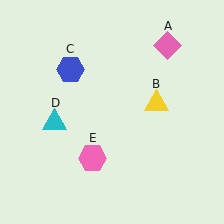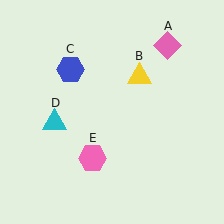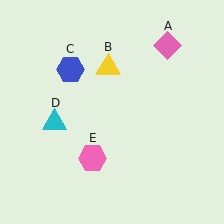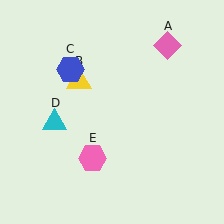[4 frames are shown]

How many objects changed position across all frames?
1 object changed position: yellow triangle (object B).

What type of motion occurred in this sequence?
The yellow triangle (object B) rotated counterclockwise around the center of the scene.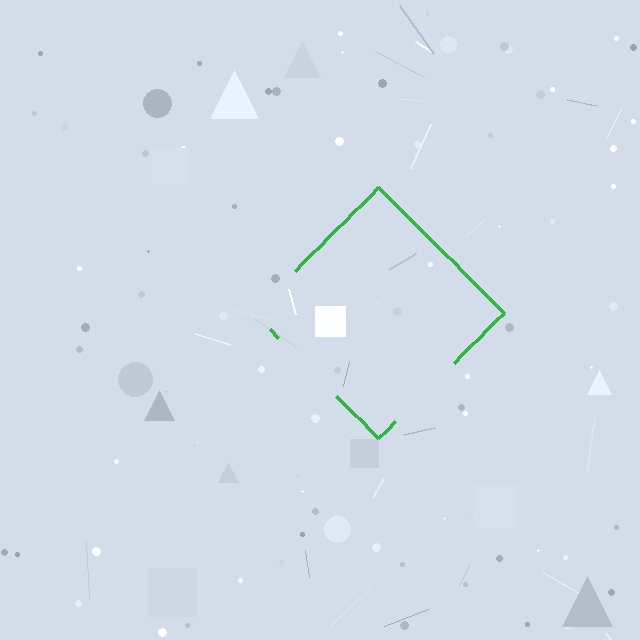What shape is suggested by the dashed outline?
The dashed outline suggests a diamond.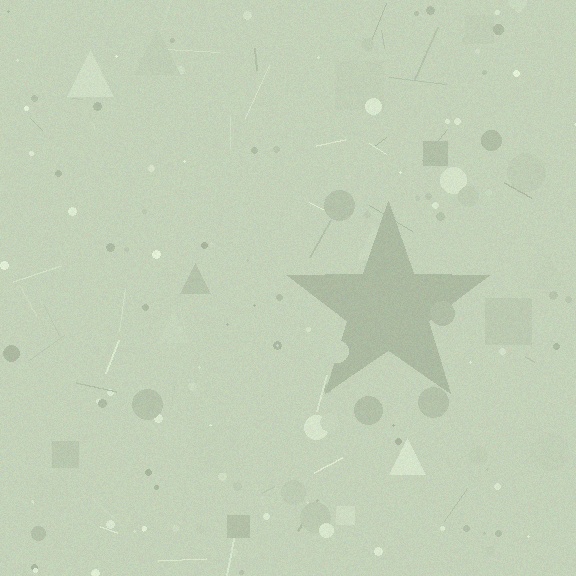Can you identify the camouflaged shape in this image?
The camouflaged shape is a star.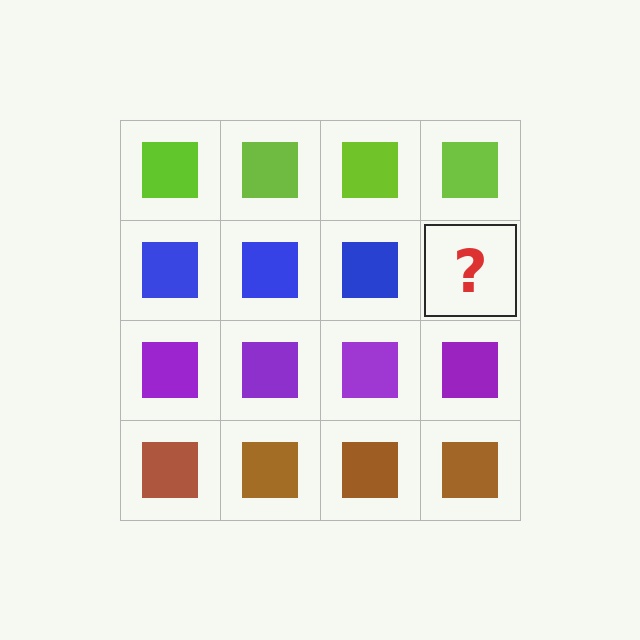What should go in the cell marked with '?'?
The missing cell should contain a blue square.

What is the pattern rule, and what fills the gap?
The rule is that each row has a consistent color. The gap should be filled with a blue square.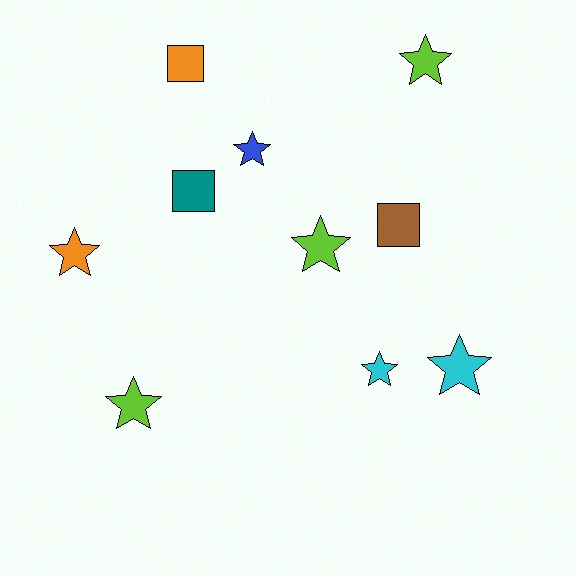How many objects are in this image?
There are 10 objects.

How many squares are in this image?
There are 3 squares.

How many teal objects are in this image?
There is 1 teal object.